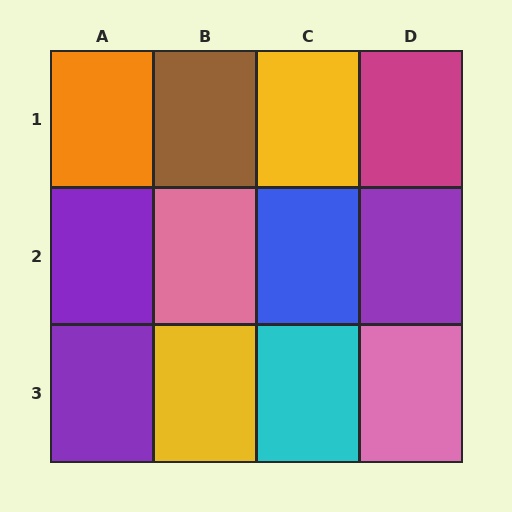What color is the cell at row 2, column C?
Blue.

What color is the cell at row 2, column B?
Pink.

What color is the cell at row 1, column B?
Brown.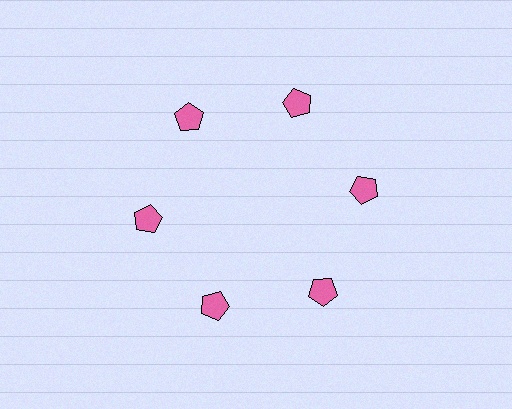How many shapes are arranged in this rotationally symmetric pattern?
There are 6 shapes, arranged in 6 groups of 1.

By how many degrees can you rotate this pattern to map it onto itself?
The pattern maps onto itself every 60 degrees of rotation.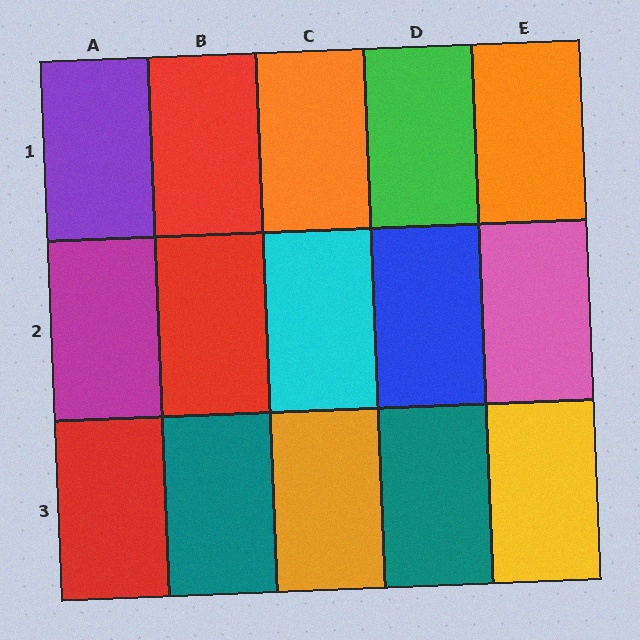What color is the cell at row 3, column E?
Yellow.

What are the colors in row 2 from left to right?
Magenta, red, cyan, blue, pink.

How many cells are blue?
1 cell is blue.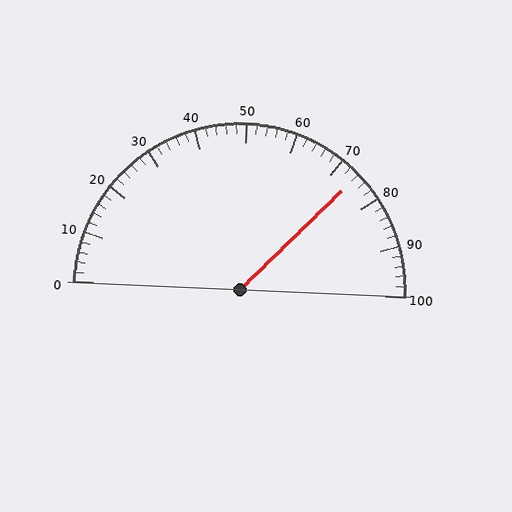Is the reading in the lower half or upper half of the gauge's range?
The reading is in the upper half of the range (0 to 100).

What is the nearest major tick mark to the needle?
The nearest major tick mark is 70.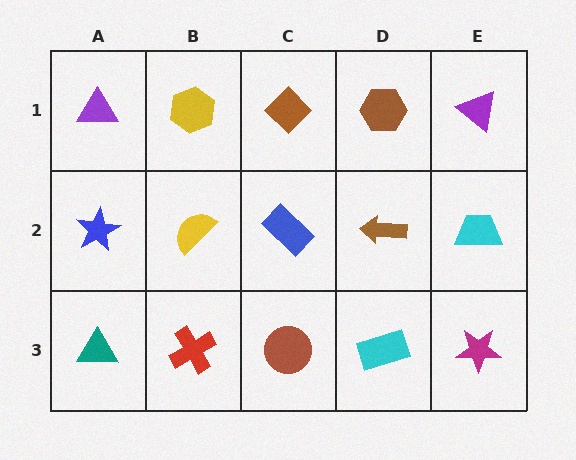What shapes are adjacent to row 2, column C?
A brown diamond (row 1, column C), a brown circle (row 3, column C), a yellow semicircle (row 2, column B), a brown arrow (row 2, column D).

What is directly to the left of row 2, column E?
A brown arrow.